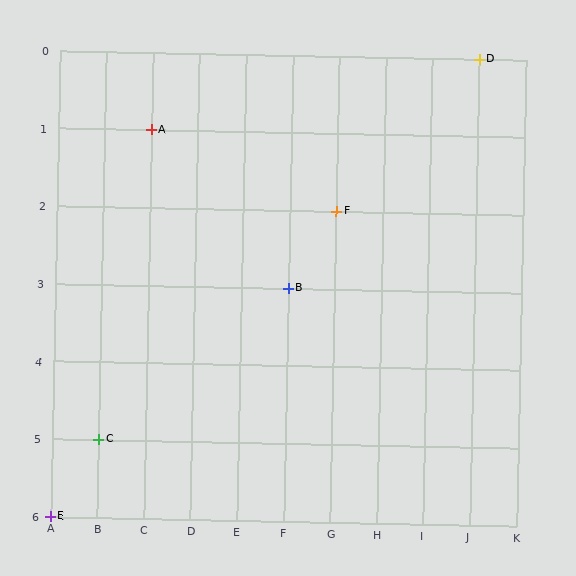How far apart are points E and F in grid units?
Points E and F are 6 columns and 4 rows apart (about 7.2 grid units diagonally).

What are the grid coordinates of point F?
Point F is at grid coordinates (G, 2).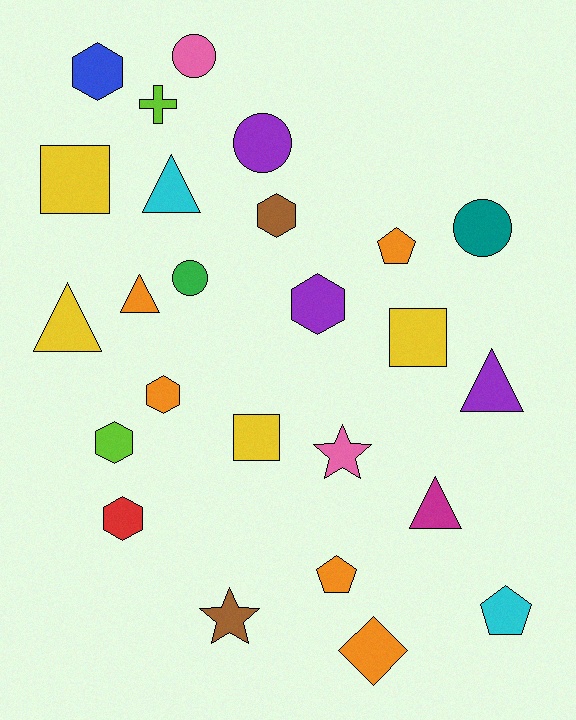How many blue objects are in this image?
There is 1 blue object.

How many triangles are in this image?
There are 5 triangles.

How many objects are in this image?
There are 25 objects.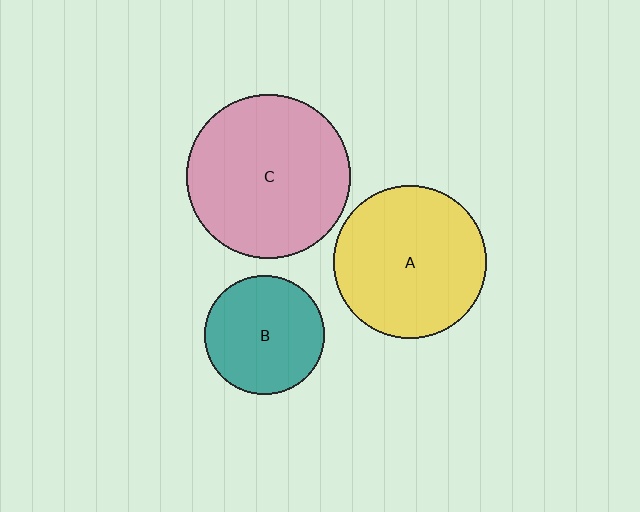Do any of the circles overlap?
No, none of the circles overlap.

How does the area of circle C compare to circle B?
Approximately 1.9 times.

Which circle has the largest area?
Circle C (pink).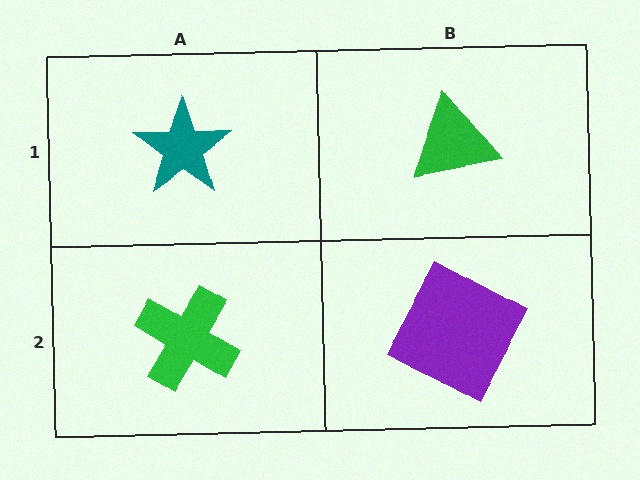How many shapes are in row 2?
2 shapes.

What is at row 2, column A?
A green cross.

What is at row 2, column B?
A purple square.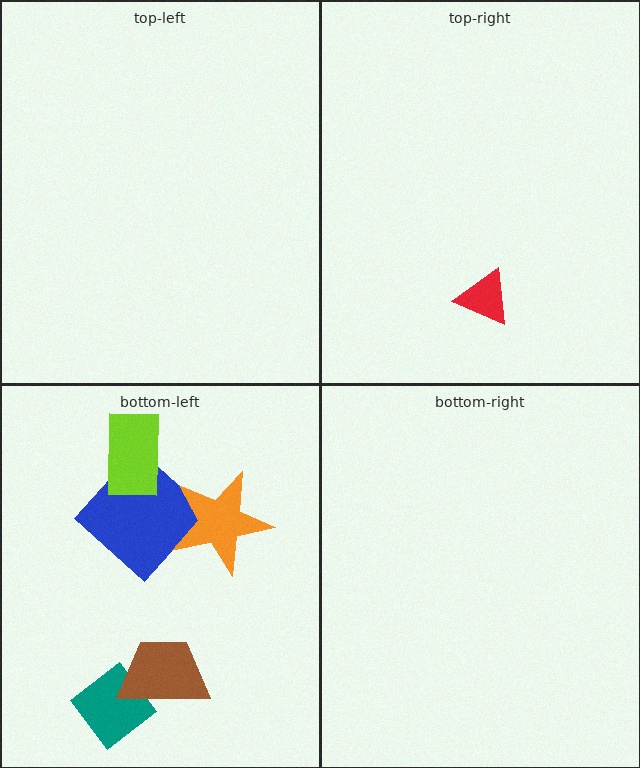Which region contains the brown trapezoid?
The bottom-left region.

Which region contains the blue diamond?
The bottom-left region.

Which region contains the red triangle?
The top-right region.